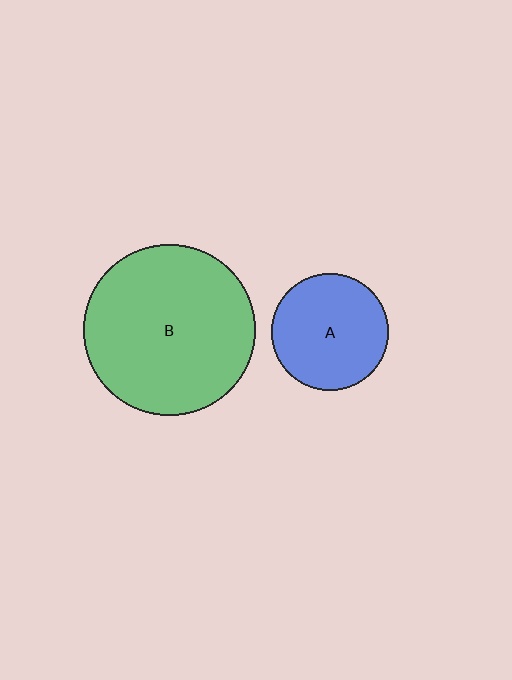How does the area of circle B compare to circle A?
Approximately 2.2 times.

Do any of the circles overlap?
No, none of the circles overlap.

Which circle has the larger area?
Circle B (green).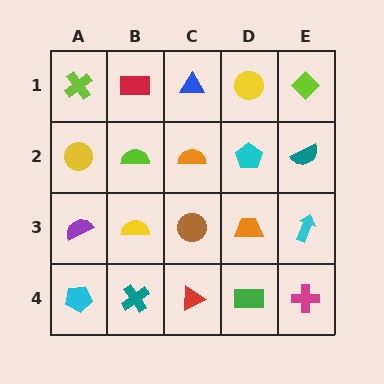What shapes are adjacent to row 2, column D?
A yellow circle (row 1, column D), an orange trapezoid (row 3, column D), an orange semicircle (row 2, column C), a teal semicircle (row 2, column E).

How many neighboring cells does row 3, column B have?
4.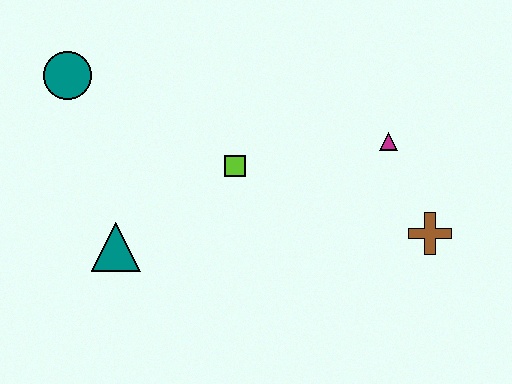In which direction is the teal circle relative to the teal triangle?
The teal circle is above the teal triangle.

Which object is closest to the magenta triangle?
The brown cross is closest to the magenta triangle.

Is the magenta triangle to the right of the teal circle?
Yes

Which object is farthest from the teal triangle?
The brown cross is farthest from the teal triangle.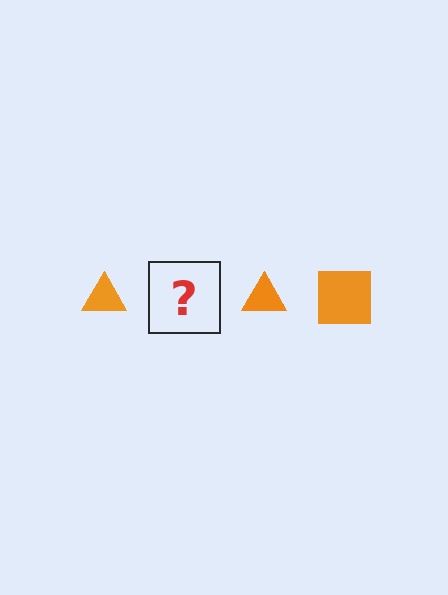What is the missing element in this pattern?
The missing element is an orange square.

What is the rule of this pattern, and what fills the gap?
The rule is that the pattern cycles through triangle, square shapes in orange. The gap should be filled with an orange square.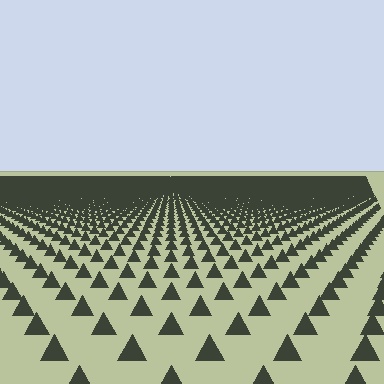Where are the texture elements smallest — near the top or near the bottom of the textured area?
Near the top.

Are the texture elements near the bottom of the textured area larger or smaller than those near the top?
Larger. Near the bottom, elements are closer to the viewer and appear at a bigger on-screen size.